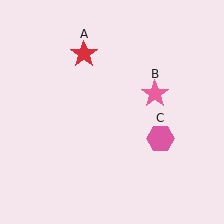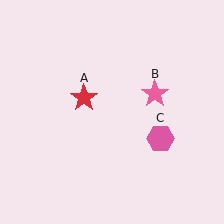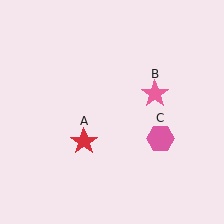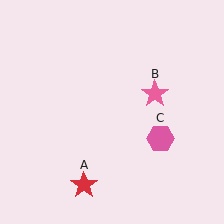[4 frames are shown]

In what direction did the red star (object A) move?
The red star (object A) moved down.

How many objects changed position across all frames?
1 object changed position: red star (object A).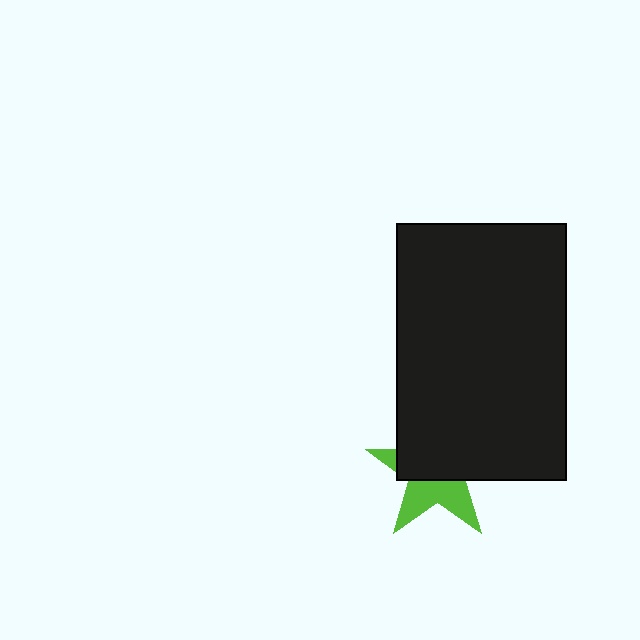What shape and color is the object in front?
The object in front is a black rectangle.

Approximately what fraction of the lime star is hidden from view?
Roughly 58% of the lime star is hidden behind the black rectangle.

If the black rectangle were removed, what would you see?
You would see the complete lime star.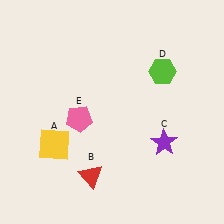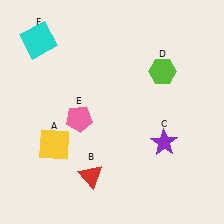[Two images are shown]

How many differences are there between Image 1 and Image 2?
There is 1 difference between the two images.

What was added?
A cyan square (F) was added in Image 2.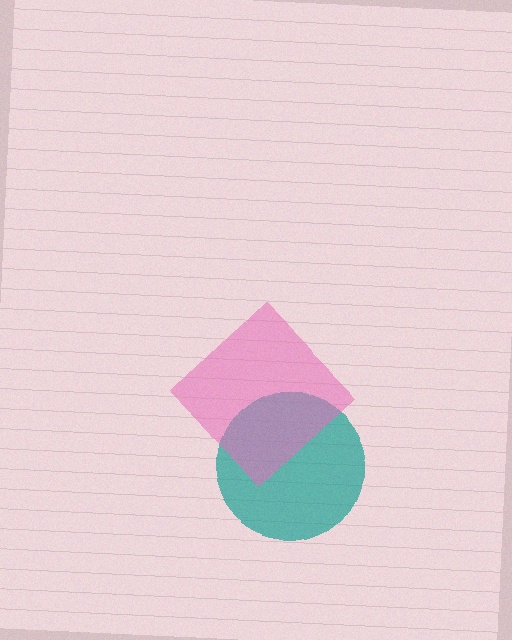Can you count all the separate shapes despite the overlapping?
Yes, there are 2 separate shapes.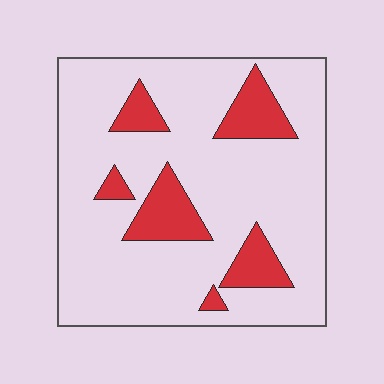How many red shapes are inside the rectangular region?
6.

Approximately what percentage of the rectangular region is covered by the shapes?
Approximately 15%.